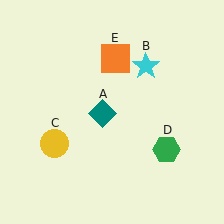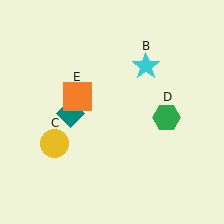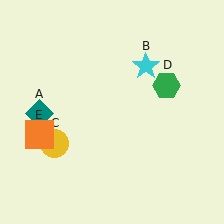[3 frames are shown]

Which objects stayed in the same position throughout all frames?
Cyan star (object B) and yellow circle (object C) remained stationary.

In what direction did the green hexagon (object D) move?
The green hexagon (object D) moved up.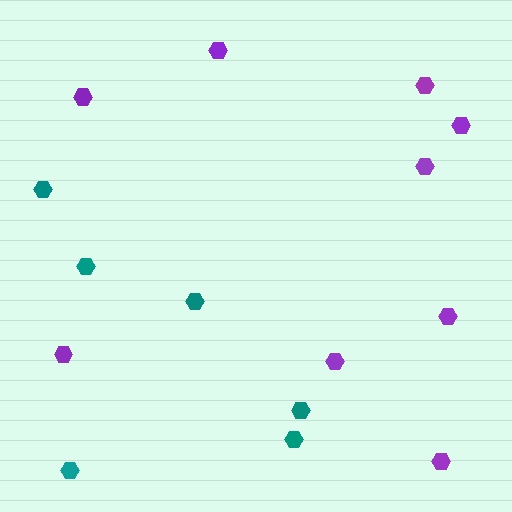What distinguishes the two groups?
There are 2 groups: one group of purple hexagons (9) and one group of teal hexagons (6).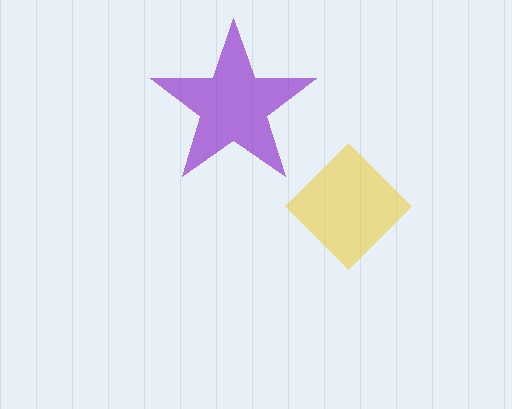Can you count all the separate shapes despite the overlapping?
Yes, there are 2 separate shapes.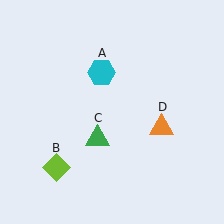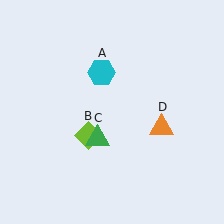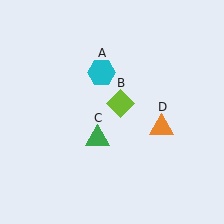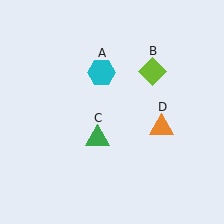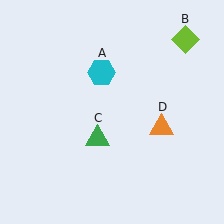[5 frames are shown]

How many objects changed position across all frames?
1 object changed position: lime diamond (object B).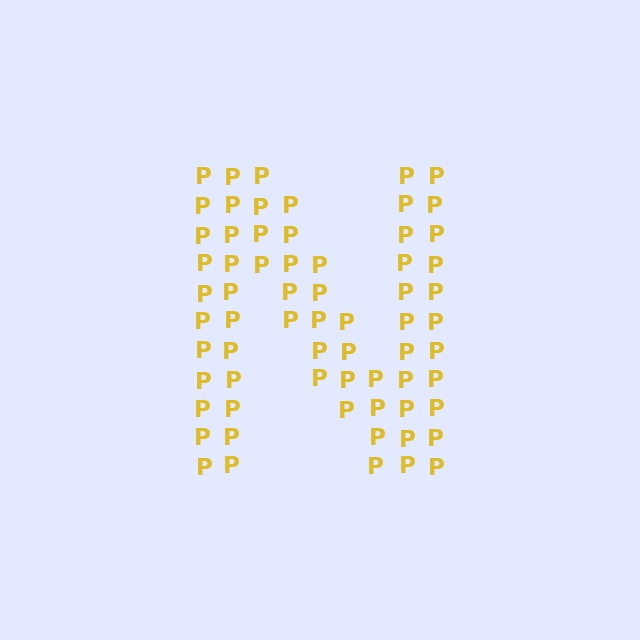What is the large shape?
The large shape is the letter N.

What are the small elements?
The small elements are letter P's.